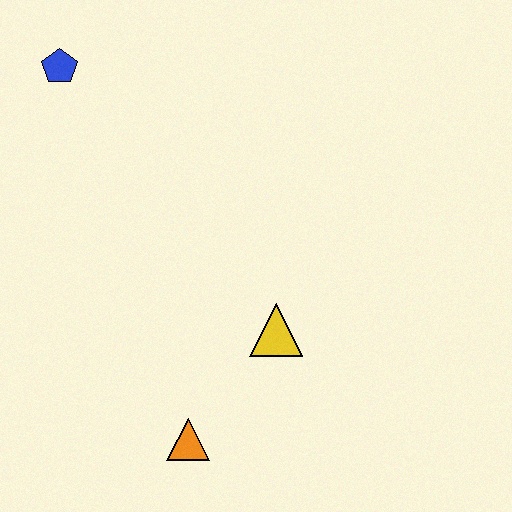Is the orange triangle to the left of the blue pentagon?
No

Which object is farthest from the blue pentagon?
The orange triangle is farthest from the blue pentagon.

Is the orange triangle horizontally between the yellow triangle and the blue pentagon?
Yes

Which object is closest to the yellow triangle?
The orange triangle is closest to the yellow triangle.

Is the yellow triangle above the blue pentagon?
No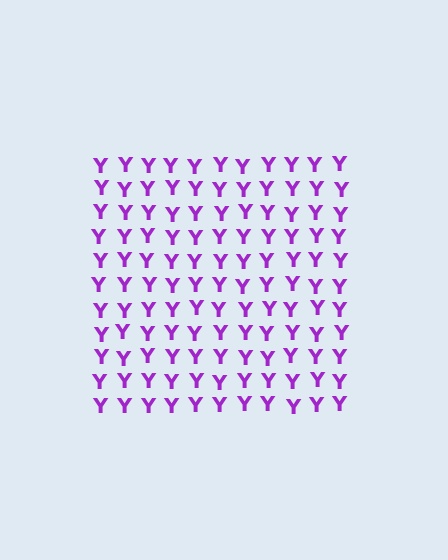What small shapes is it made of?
It is made of small letter Y's.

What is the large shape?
The large shape is a square.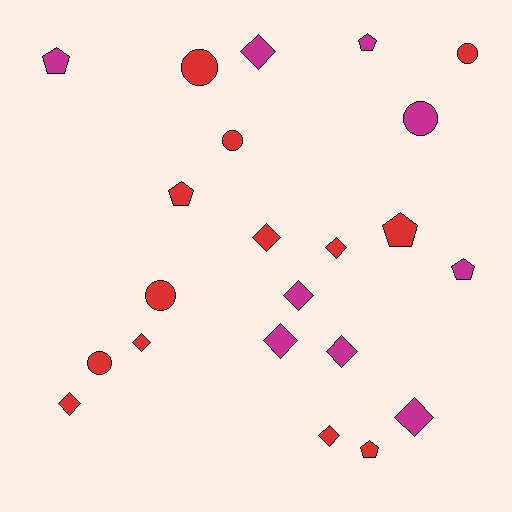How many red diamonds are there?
There are 5 red diamonds.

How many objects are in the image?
There are 22 objects.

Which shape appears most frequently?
Diamond, with 10 objects.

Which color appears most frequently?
Red, with 13 objects.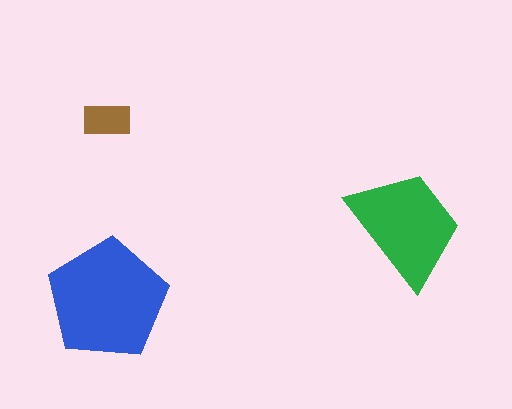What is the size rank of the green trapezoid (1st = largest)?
2nd.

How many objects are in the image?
There are 3 objects in the image.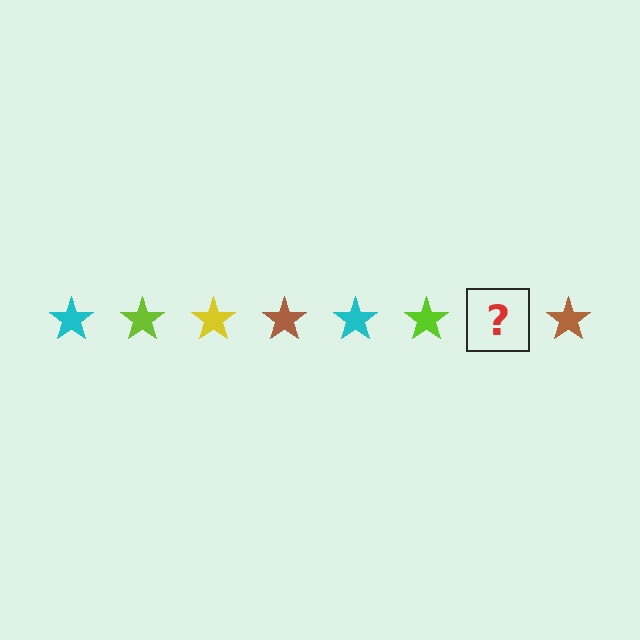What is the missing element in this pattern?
The missing element is a yellow star.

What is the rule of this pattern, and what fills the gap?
The rule is that the pattern cycles through cyan, lime, yellow, brown stars. The gap should be filled with a yellow star.